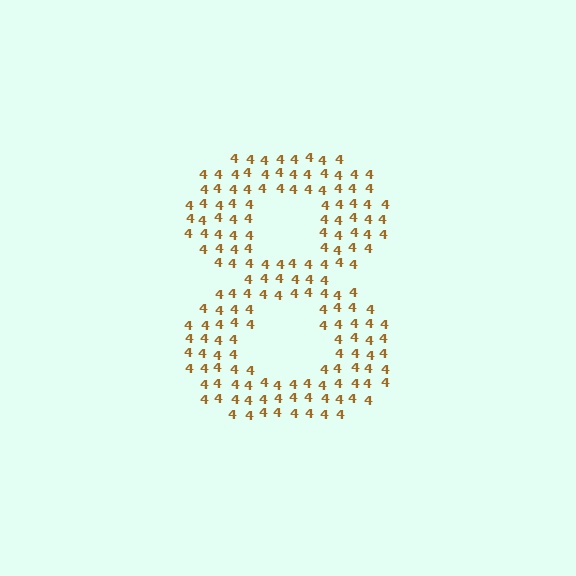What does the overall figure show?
The overall figure shows the digit 8.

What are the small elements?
The small elements are digit 4's.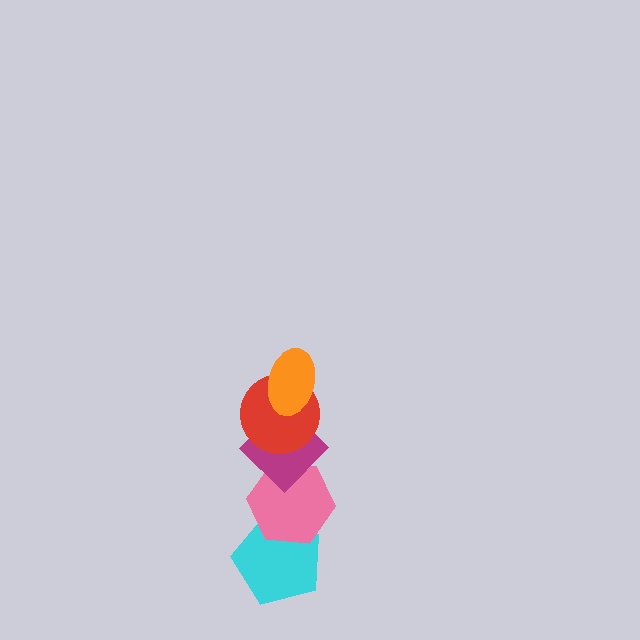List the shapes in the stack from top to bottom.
From top to bottom: the orange ellipse, the red circle, the magenta diamond, the pink hexagon, the cyan pentagon.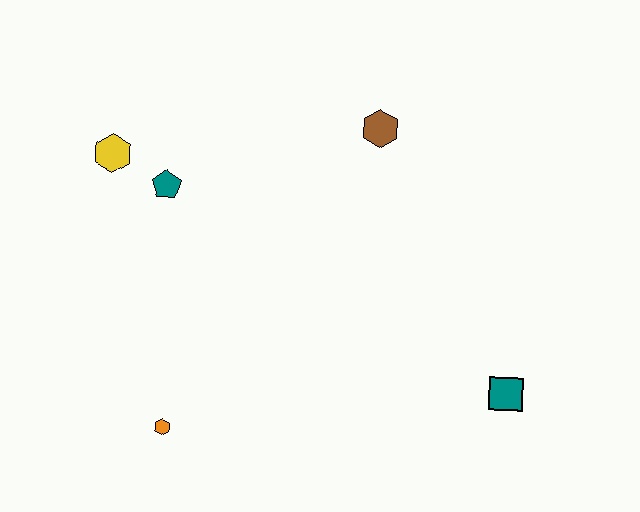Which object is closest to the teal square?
The brown hexagon is closest to the teal square.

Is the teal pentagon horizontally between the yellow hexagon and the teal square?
Yes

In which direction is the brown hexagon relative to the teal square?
The brown hexagon is above the teal square.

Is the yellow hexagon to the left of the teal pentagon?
Yes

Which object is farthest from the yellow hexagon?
The teal square is farthest from the yellow hexagon.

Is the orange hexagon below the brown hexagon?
Yes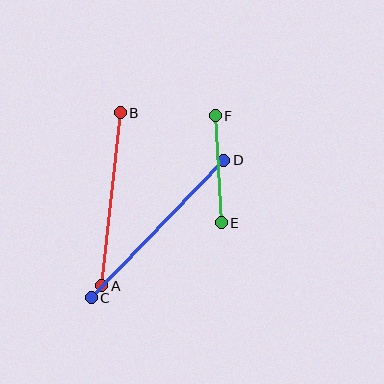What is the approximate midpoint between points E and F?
The midpoint is at approximately (218, 169) pixels.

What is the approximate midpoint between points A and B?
The midpoint is at approximately (111, 199) pixels.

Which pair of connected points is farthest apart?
Points C and D are farthest apart.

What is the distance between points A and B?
The distance is approximately 174 pixels.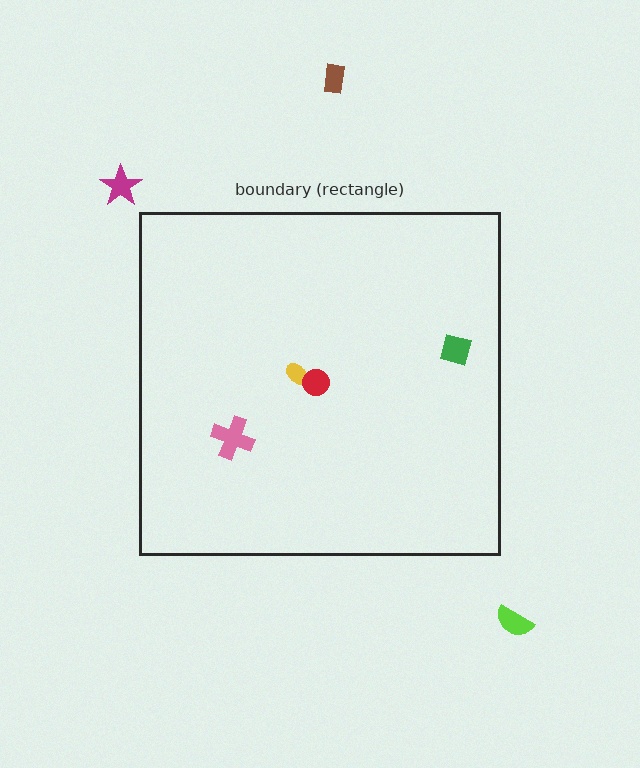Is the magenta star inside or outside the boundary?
Outside.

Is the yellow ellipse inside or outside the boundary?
Inside.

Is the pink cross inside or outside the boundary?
Inside.